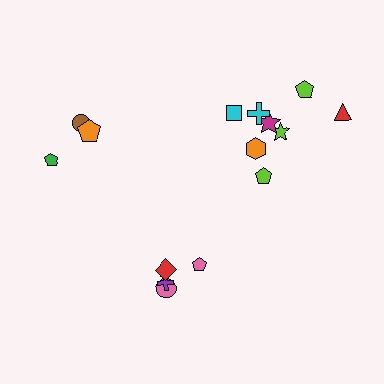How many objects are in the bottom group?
There are 4 objects.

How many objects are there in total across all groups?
There are 15 objects.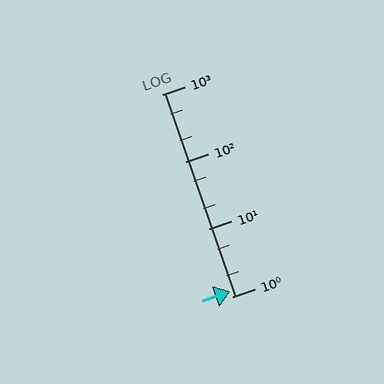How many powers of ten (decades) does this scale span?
The scale spans 3 decades, from 1 to 1000.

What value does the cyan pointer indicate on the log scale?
The pointer indicates approximately 1.2.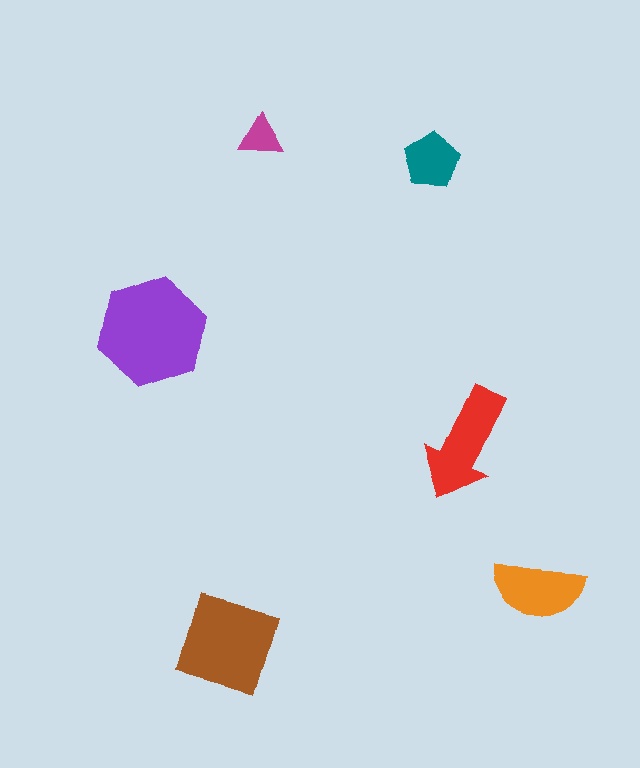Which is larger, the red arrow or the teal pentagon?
The red arrow.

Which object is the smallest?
The magenta triangle.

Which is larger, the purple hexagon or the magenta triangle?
The purple hexagon.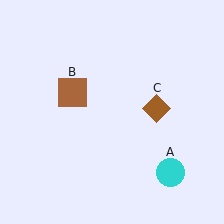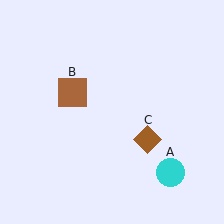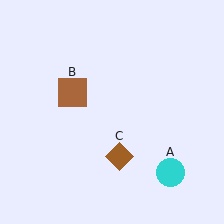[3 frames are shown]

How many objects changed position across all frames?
1 object changed position: brown diamond (object C).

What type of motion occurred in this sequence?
The brown diamond (object C) rotated clockwise around the center of the scene.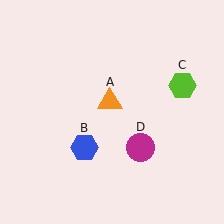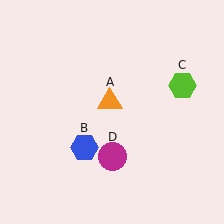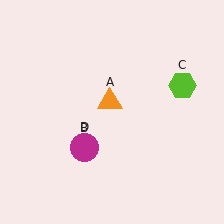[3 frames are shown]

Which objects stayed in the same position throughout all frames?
Orange triangle (object A) and blue hexagon (object B) and lime hexagon (object C) remained stationary.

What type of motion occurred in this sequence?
The magenta circle (object D) rotated clockwise around the center of the scene.